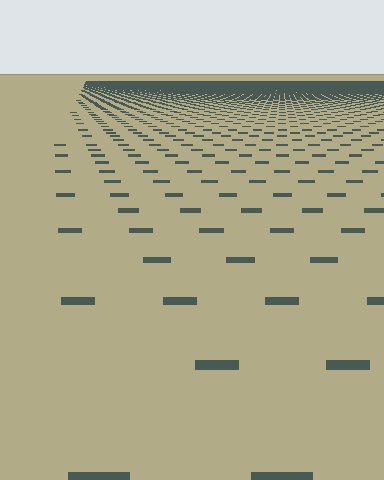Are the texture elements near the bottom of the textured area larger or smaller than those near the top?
Larger. Near the bottom, elements are closer to the viewer and appear at a bigger on-screen size.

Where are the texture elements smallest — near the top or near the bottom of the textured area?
Near the top.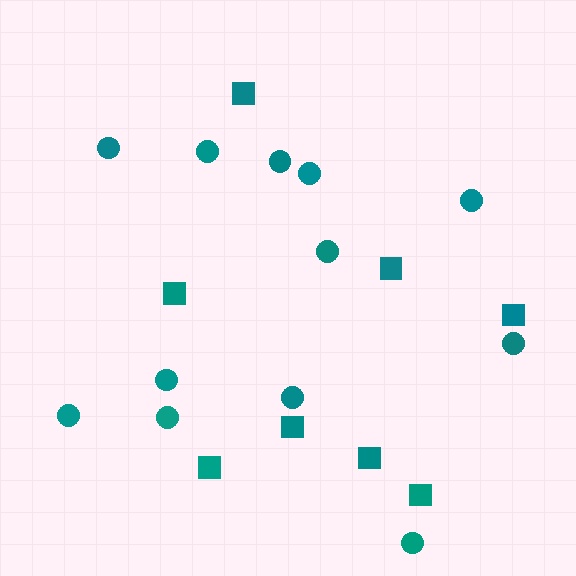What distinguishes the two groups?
There are 2 groups: one group of circles (12) and one group of squares (8).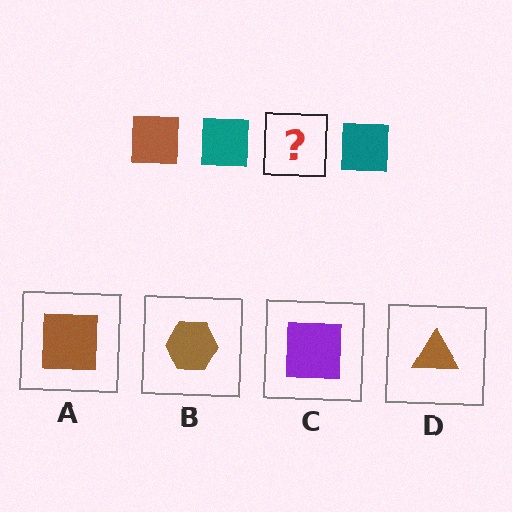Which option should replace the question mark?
Option A.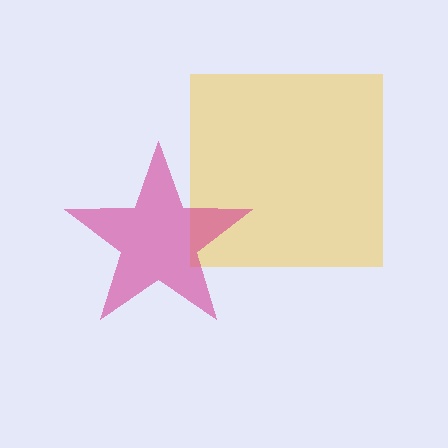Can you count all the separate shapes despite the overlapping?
Yes, there are 2 separate shapes.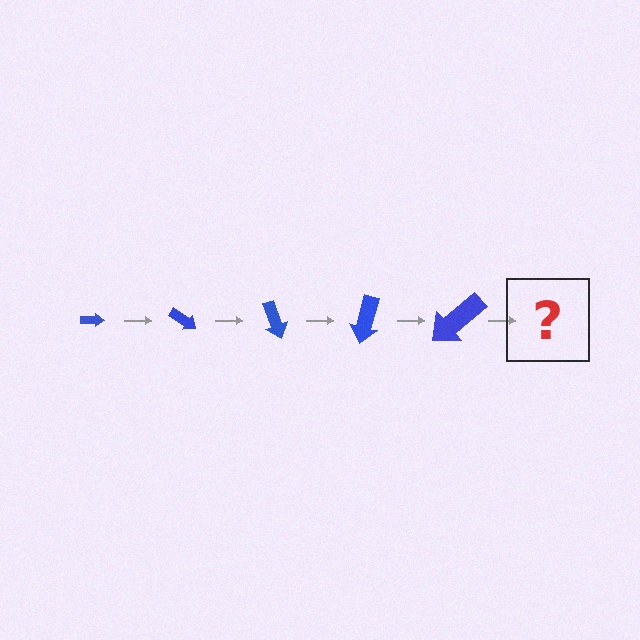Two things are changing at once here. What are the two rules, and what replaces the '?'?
The two rules are that the arrow grows larger each step and it rotates 35 degrees each step. The '?' should be an arrow, larger than the previous one and rotated 175 degrees from the start.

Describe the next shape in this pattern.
It should be an arrow, larger than the previous one and rotated 175 degrees from the start.